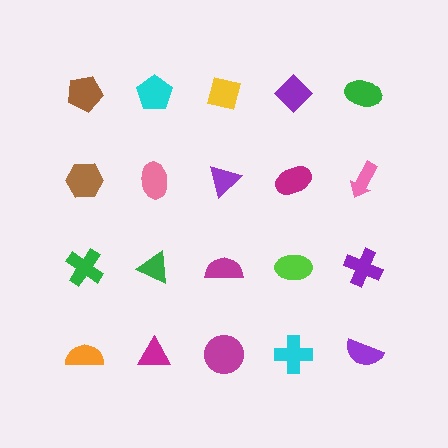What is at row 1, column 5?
A green ellipse.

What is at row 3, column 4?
A lime ellipse.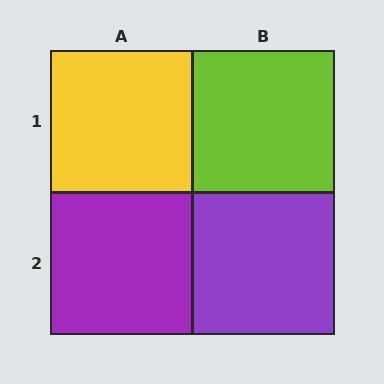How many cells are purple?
2 cells are purple.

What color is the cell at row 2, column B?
Purple.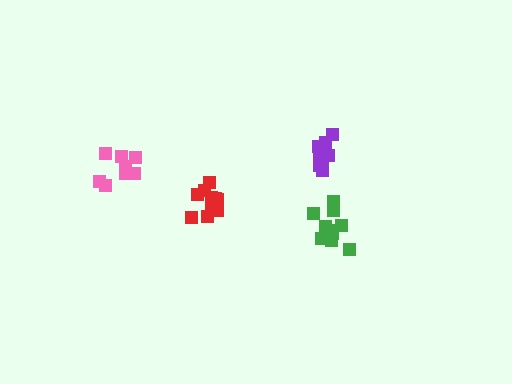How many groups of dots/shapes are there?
There are 4 groups.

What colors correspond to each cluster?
The clusters are colored: green, purple, red, pink.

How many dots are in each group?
Group 1: 10 dots, Group 2: 8 dots, Group 3: 13 dots, Group 4: 8 dots (39 total).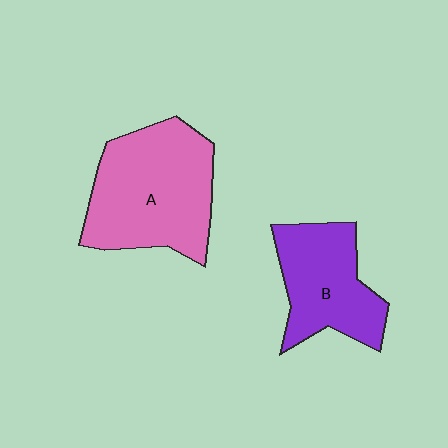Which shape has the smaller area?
Shape B (purple).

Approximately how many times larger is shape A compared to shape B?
Approximately 1.4 times.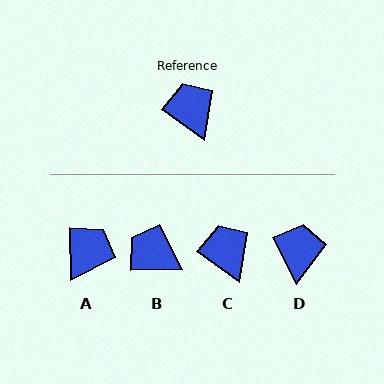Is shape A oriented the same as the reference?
No, it is off by about 54 degrees.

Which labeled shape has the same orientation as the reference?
C.